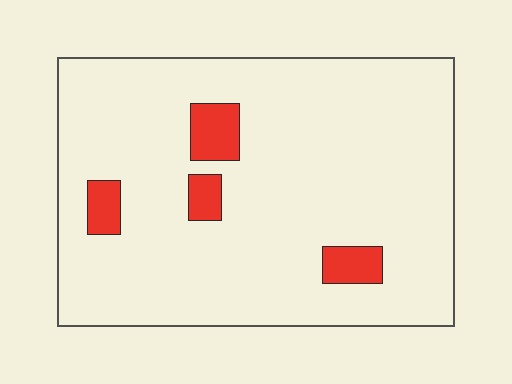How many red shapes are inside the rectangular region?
4.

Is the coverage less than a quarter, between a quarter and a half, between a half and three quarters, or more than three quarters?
Less than a quarter.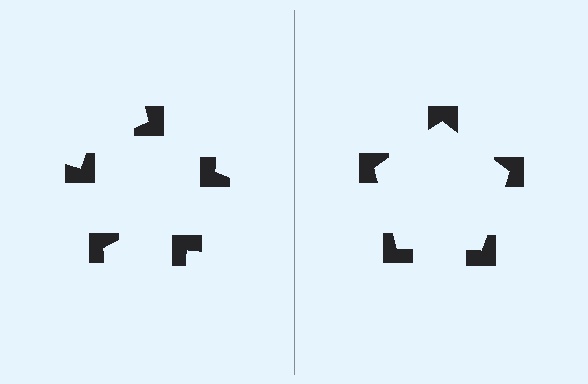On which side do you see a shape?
An illusory pentagon appears on the right side. On the left side the wedge cuts are rotated, so no coherent shape forms.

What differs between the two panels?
The notched squares are positioned identically on both sides; only the wedge orientations differ. On the right they align to a pentagon; on the left they are misaligned.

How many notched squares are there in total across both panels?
10 — 5 on each side.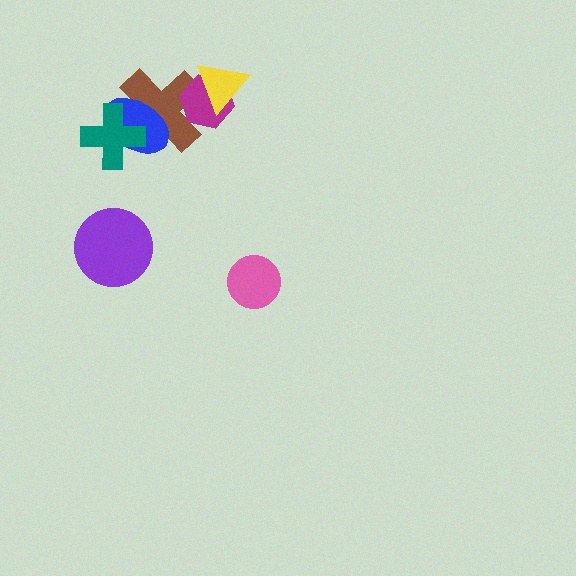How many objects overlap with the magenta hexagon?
2 objects overlap with the magenta hexagon.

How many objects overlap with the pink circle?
0 objects overlap with the pink circle.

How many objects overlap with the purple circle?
0 objects overlap with the purple circle.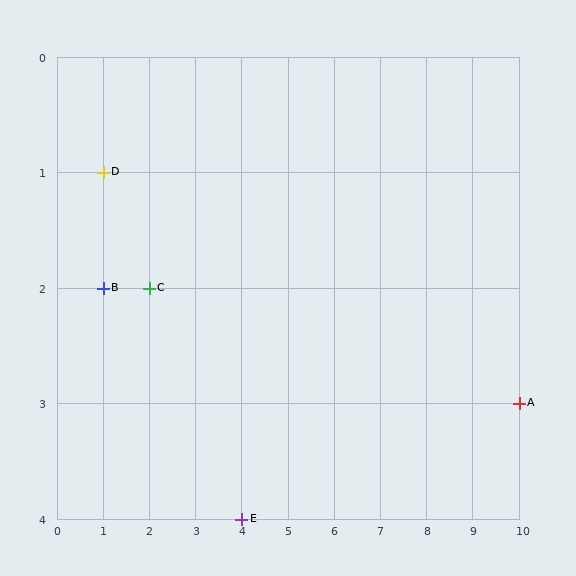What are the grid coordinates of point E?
Point E is at grid coordinates (4, 4).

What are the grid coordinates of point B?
Point B is at grid coordinates (1, 2).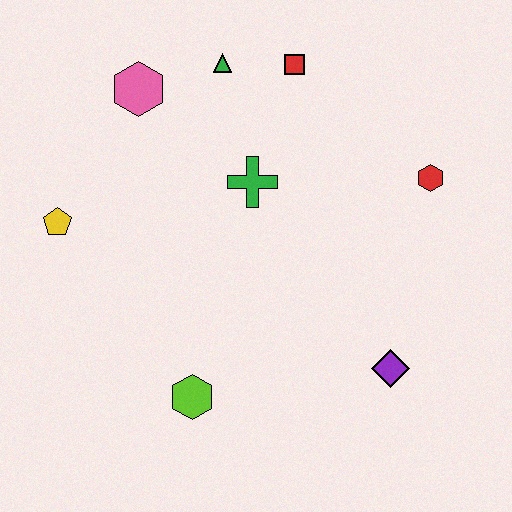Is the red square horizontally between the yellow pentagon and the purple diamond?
Yes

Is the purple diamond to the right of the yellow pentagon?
Yes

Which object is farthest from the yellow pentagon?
The red hexagon is farthest from the yellow pentagon.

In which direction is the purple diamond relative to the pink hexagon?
The purple diamond is below the pink hexagon.